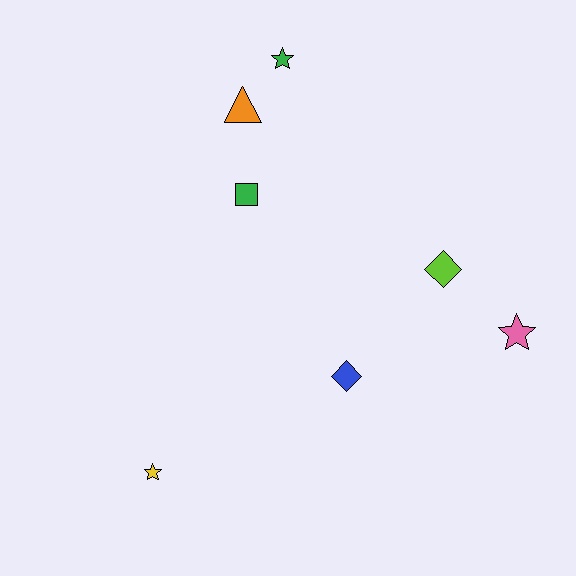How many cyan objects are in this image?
There are no cyan objects.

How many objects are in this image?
There are 7 objects.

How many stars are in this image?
There are 3 stars.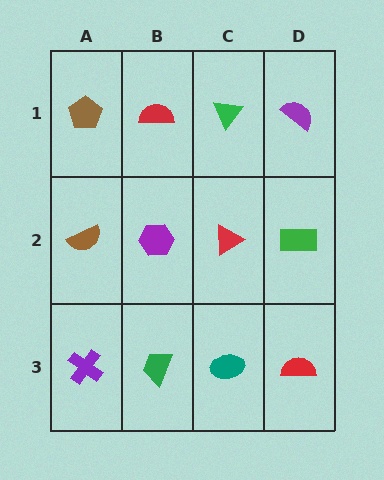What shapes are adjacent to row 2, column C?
A green triangle (row 1, column C), a teal ellipse (row 3, column C), a purple hexagon (row 2, column B), a green rectangle (row 2, column D).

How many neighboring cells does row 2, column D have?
3.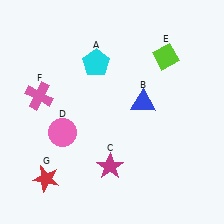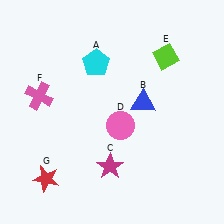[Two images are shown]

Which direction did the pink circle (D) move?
The pink circle (D) moved right.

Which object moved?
The pink circle (D) moved right.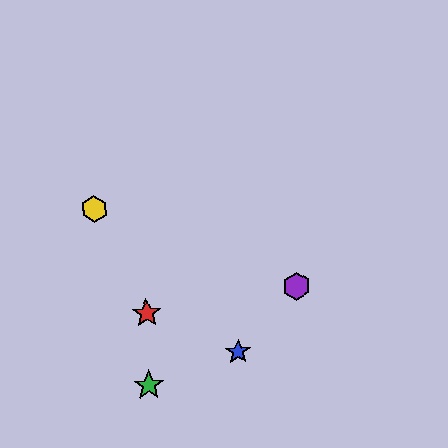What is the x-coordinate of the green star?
The green star is at x≈149.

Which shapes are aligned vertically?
The red star, the green star are aligned vertically.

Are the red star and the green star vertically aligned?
Yes, both are at x≈147.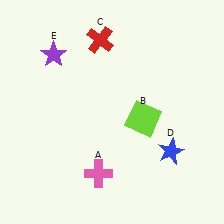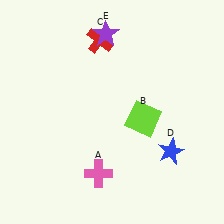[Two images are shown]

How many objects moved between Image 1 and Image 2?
1 object moved between the two images.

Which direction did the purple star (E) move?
The purple star (E) moved right.